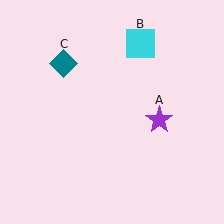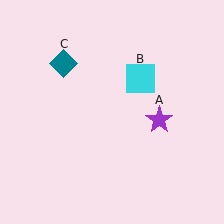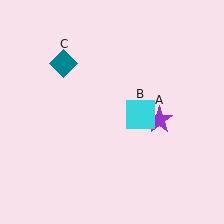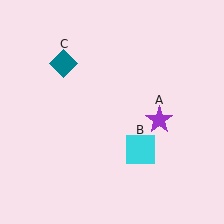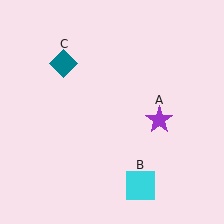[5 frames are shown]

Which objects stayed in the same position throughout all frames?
Purple star (object A) and teal diamond (object C) remained stationary.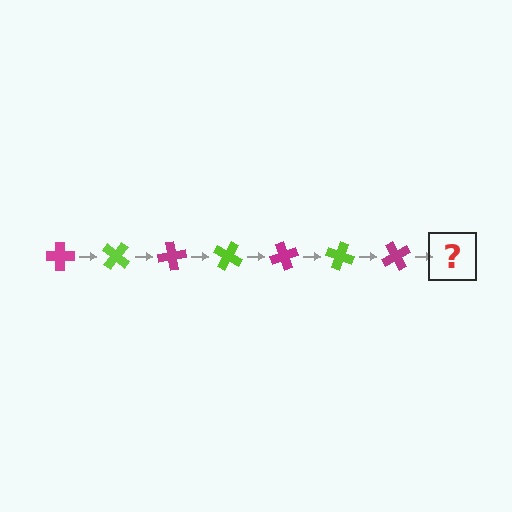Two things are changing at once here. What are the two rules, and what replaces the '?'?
The two rules are that it rotates 40 degrees each step and the color cycles through magenta and lime. The '?' should be a lime cross, rotated 280 degrees from the start.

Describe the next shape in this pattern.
It should be a lime cross, rotated 280 degrees from the start.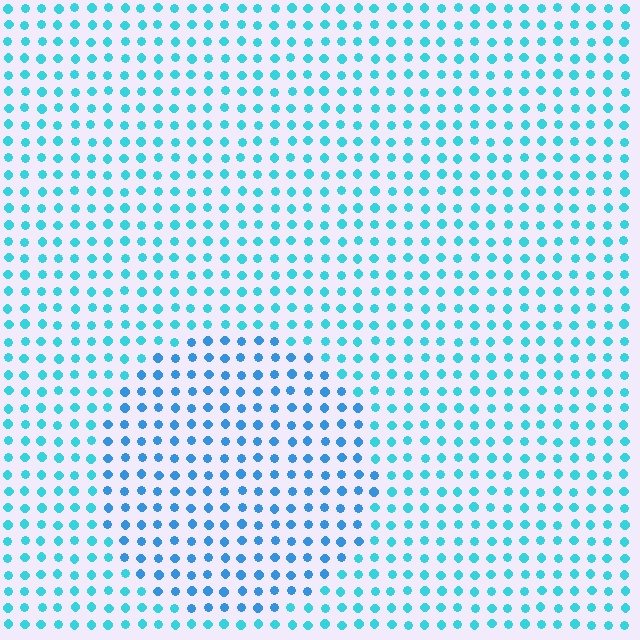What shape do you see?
I see a circle.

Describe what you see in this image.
The image is filled with small cyan elements in a uniform arrangement. A circle-shaped region is visible where the elements are tinted to a slightly different hue, forming a subtle color boundary.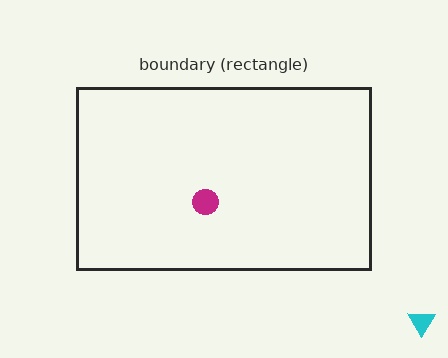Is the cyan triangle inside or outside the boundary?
Outside.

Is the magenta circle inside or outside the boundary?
Inside.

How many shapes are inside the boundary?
1 inside, 1 outside.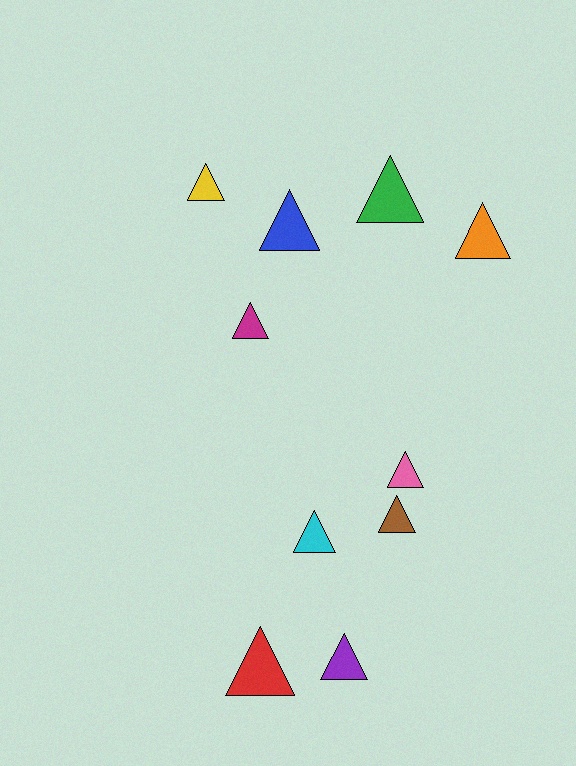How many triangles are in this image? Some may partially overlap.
There are 10 triangles.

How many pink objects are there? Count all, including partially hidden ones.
There is 1 pink object.